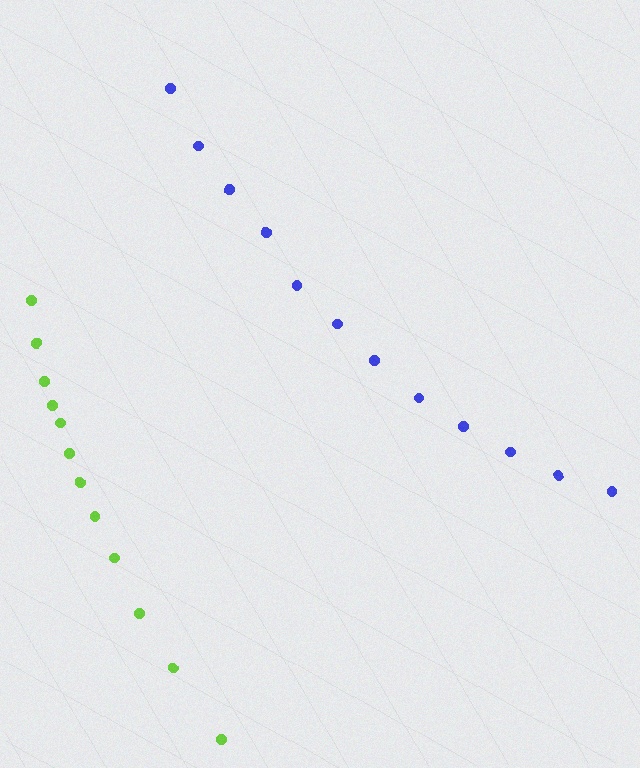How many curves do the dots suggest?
There are 2 distinct paths.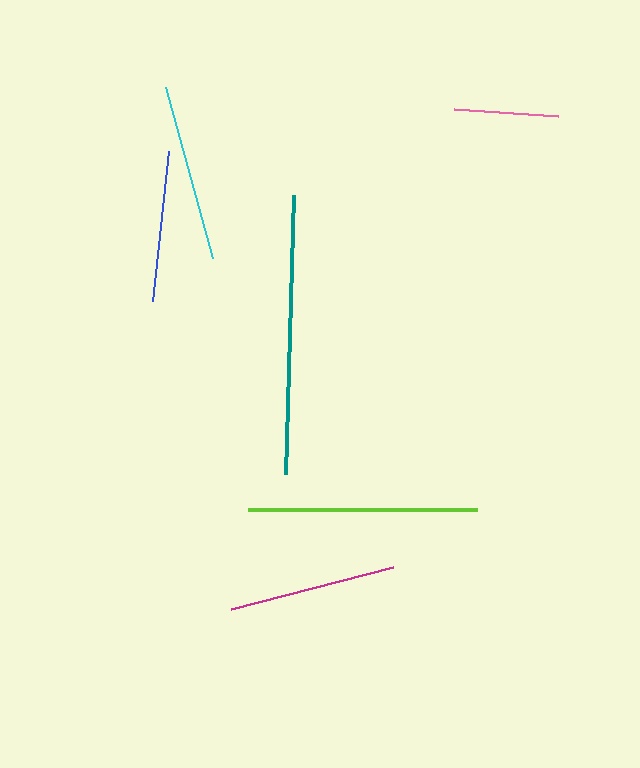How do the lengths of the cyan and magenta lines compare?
The cyan and magenta lines are approximately the same length.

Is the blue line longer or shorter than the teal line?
The teal line is longer than the blue line.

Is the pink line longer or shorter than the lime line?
The lime line is longer than the pink line.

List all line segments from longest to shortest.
From longest to shortest: teal, lime, cyan, magenta, blue, pink.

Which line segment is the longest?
The teal line is the longest at approximately 279 pixels.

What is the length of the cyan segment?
The cyan segment is approximately 177 pixels long.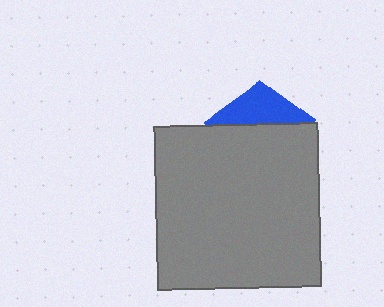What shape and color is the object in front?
The object in front is a gray square.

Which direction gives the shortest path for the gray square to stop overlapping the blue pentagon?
Moving down gives the shortest separation.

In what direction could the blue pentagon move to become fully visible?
The blue pentagon could move up. That would shift it out from behind the gray square entirely.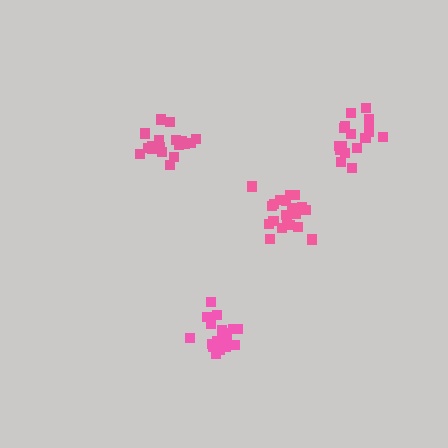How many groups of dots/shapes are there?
There are 4 groups.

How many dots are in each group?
Group 1: 20 dots, Group 2: 20 dots, Group 3: 17 dots, Group 4: 18 dots (75 total).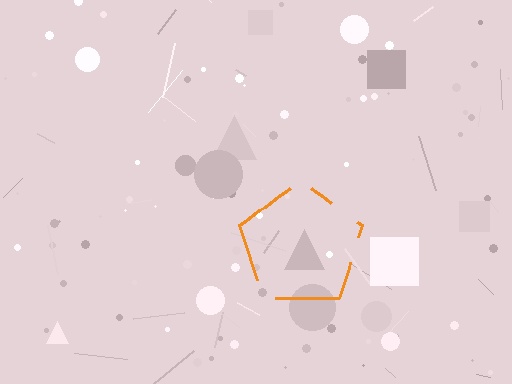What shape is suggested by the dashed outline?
The dashed outline suggests a pentagon.